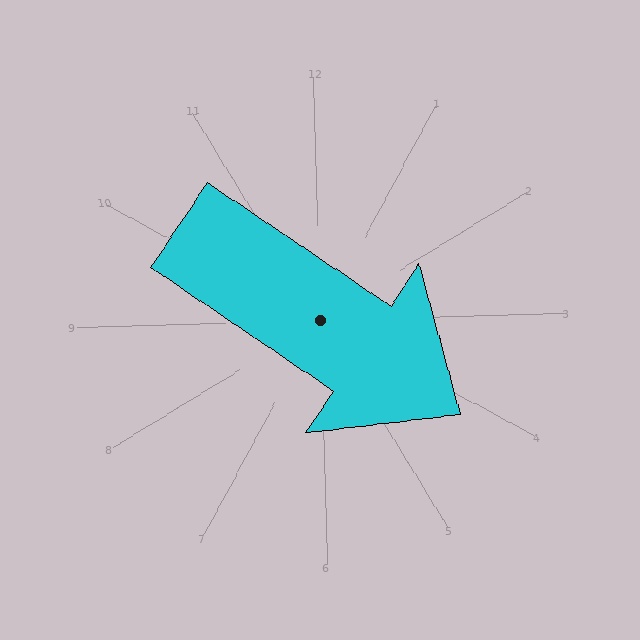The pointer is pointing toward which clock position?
Roughly 4 o'clock.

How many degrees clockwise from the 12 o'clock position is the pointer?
Approximately 126 degrees.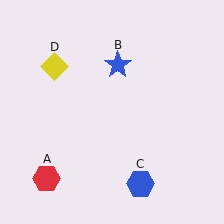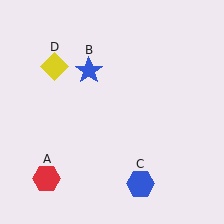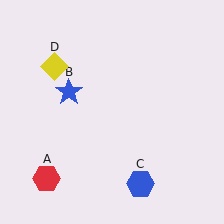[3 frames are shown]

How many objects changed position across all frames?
1 object changed position: blue star (object B).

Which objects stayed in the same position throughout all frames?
Red hexagon (object A) and blue hexagon (object C) and yellow diamond (object D) remained stationary.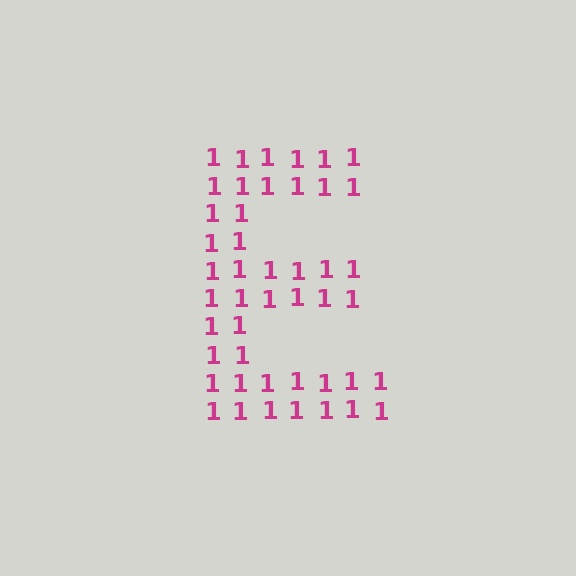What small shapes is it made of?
It is made of small digit 1's.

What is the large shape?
The large shape is the letter E.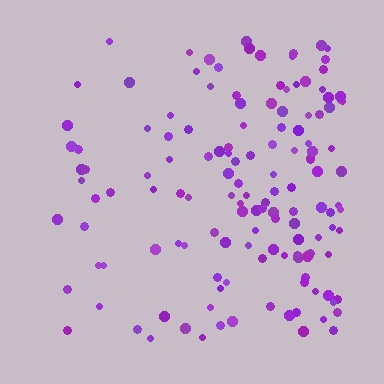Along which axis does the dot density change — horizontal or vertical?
Horizontal.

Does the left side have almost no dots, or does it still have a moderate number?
Still a moderate number, just noticeably fewer than the right.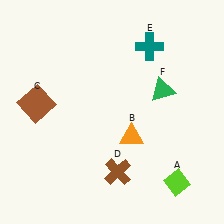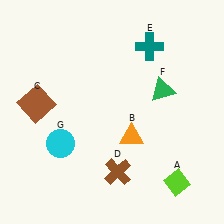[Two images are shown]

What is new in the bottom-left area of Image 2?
A cyan circle (G) was added in the bottom-left area of Image 2.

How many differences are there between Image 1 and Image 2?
There is 1 difference between the two images.